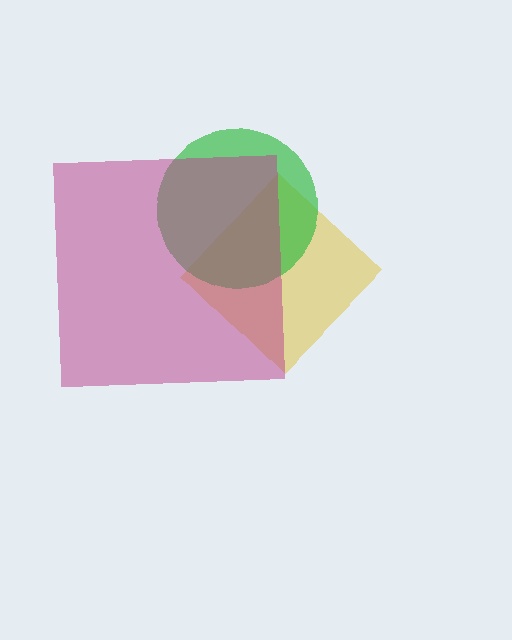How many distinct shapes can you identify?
There are 3 distinct shapes: a yellow diamond, a green circle, a magenta square.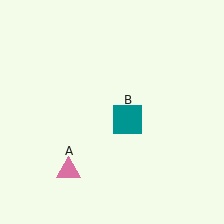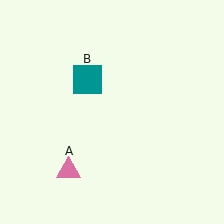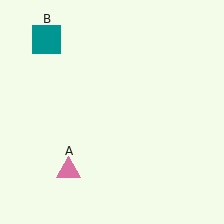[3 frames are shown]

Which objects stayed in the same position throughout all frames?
Pink triangle (object A) remained stationary.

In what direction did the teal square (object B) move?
The teal square (object B) moved up and to the left.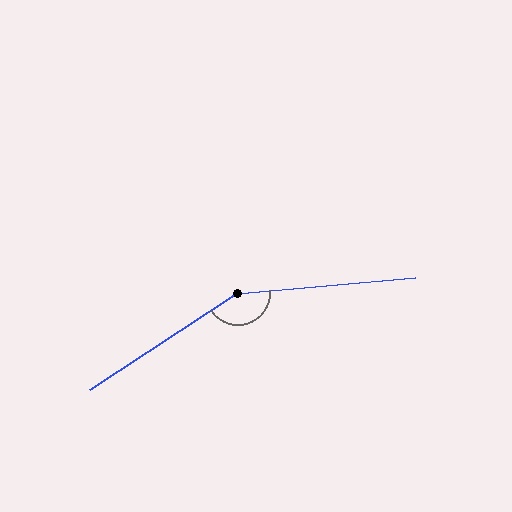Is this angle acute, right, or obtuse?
It is obtuse.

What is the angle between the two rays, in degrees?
Approximately 152 degrees.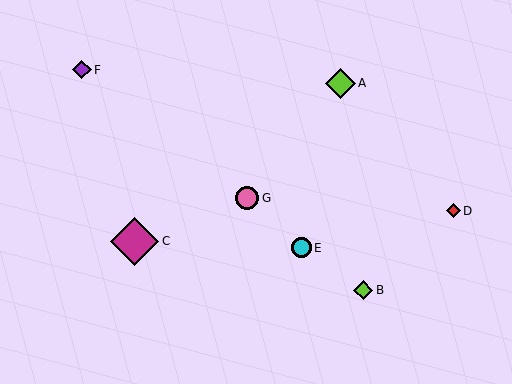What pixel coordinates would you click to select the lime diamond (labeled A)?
Click at (340, 83) to select the lime diamond A.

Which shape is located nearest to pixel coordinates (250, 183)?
The pink circle (labeled G) at (247, 198) is nearest to that location.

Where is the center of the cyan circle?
The center of the cyan circle is at (301, 248).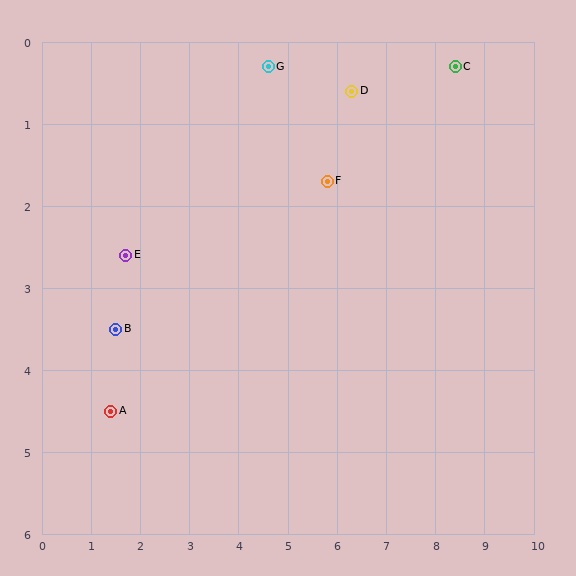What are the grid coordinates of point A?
Point A is at approximately (1.4, 4.5).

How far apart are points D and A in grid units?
Points D and A are about 6.3 grid units apart.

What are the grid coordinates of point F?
Point F is at approximately (5.8, 1.7).